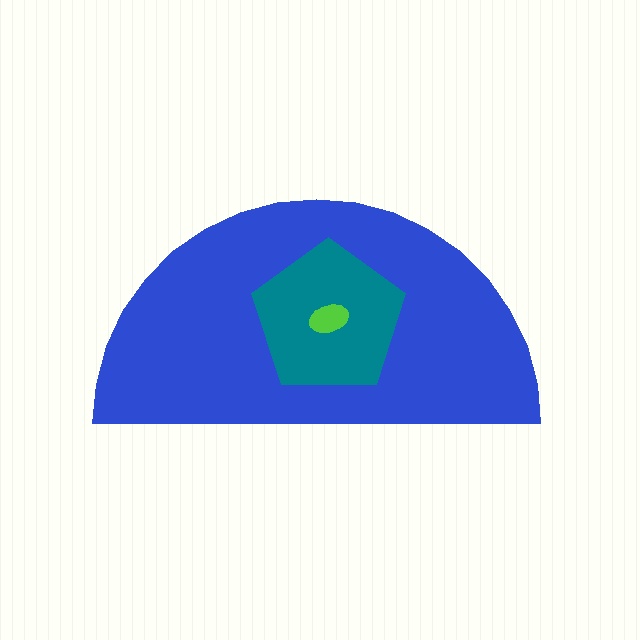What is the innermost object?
The lime ellipse.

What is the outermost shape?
The blue semicircle.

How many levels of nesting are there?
3.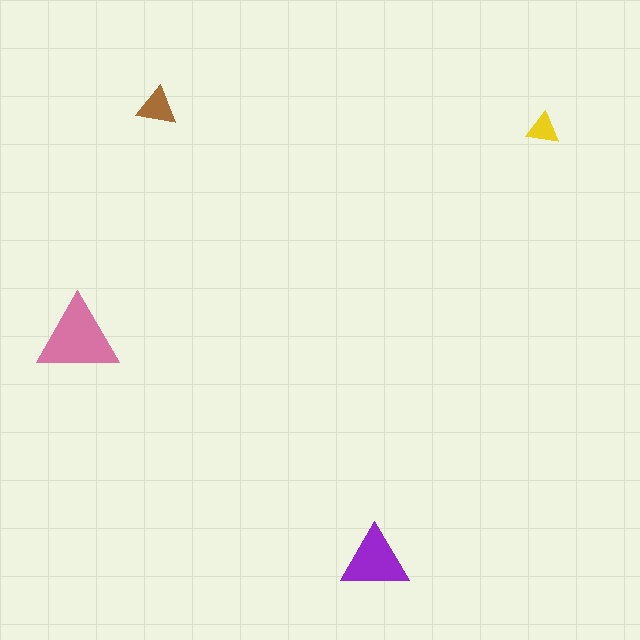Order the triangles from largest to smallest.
the pink one, the purple one, the brown one, the yellow one.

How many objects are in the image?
There are 4 objects in the image.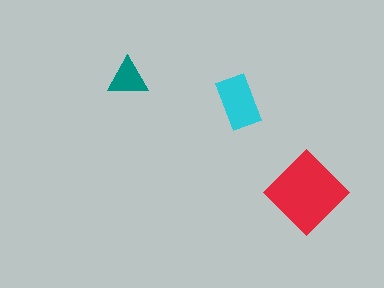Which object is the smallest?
The teal triangle.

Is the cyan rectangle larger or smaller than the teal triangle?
Larger.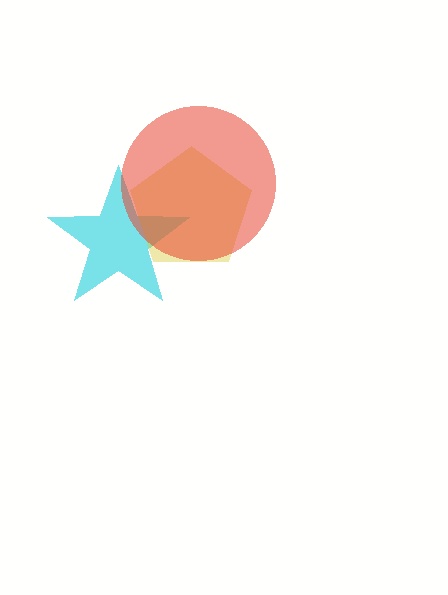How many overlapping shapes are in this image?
There are 3 overlapping shapes in the image.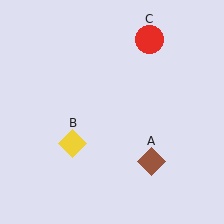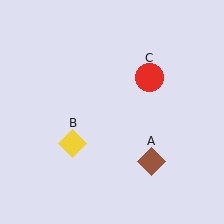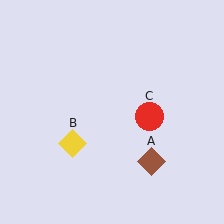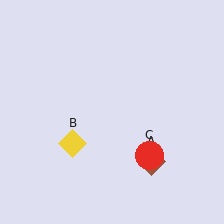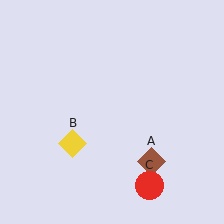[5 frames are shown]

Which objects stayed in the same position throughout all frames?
Brown diamond (object A) and yellow diamond (object B) remained stationary.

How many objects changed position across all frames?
1 object changed position: red circle (object C).